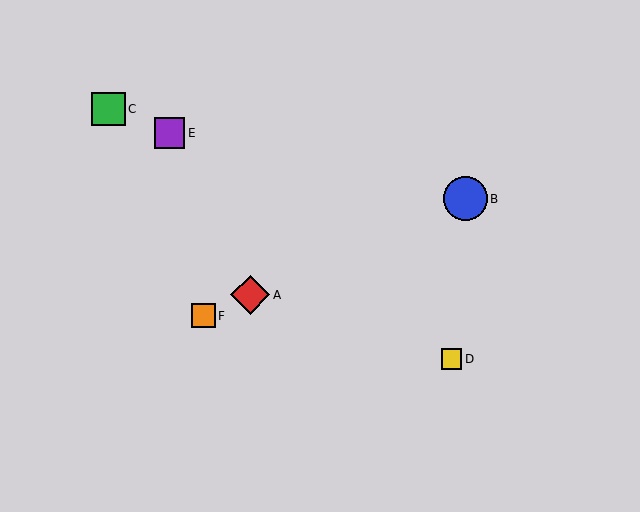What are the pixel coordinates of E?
Object E is at (169, 133).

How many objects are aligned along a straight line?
3 objects (A, B, F) are aligned along a straight line.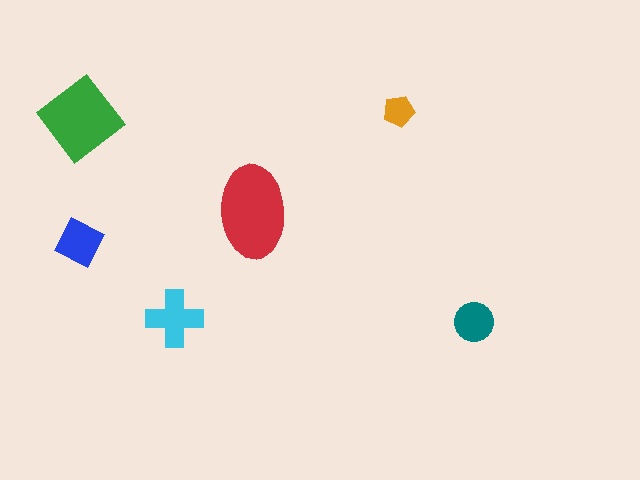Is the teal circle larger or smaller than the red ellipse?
Smaller.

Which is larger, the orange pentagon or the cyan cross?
The cyan cross.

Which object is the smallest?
The orange pentagon.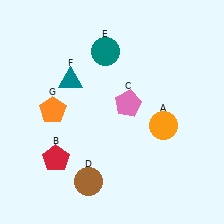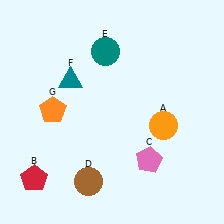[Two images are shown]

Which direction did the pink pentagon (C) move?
The pink pentagon (C) moved down.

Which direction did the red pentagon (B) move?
The red pentagon (B) moved left.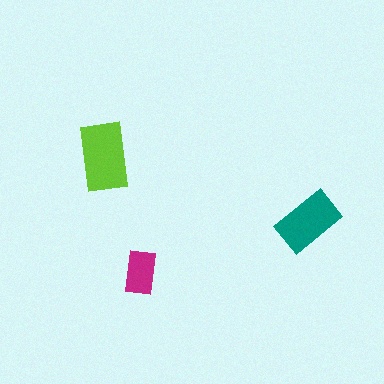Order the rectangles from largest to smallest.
the lime one, the teal one, the magenta one.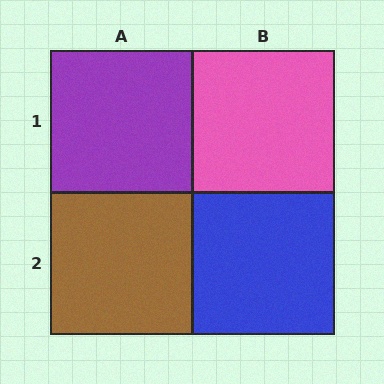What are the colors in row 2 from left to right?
Brown, blue.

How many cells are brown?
1 cell is brown.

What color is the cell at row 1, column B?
Pink.